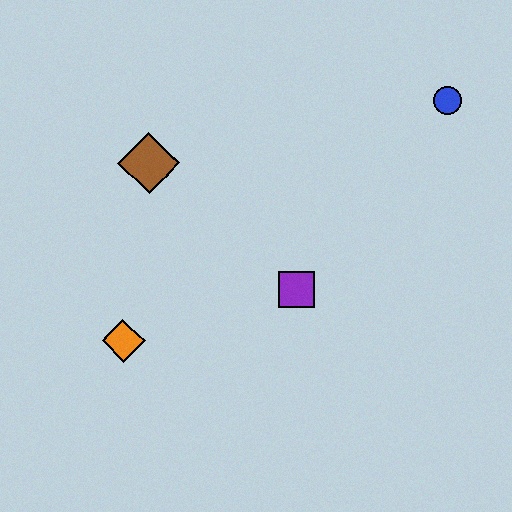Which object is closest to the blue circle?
The purple square is closest to the blue circle.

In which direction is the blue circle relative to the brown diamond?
The blue circle is to the right of the brown diamond.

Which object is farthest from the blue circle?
The orange diamond is farthest from the blue circle.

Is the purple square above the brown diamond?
No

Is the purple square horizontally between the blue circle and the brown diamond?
Yes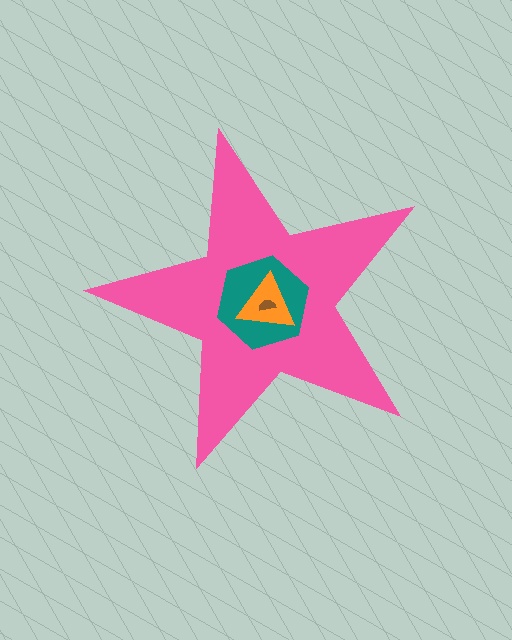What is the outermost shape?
The pink star.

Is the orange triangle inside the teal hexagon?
Yes.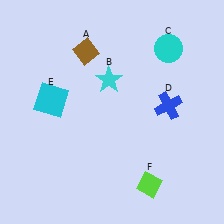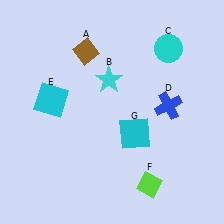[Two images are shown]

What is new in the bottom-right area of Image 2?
A cyan square (G) was added in the bottom-right area of Image 2.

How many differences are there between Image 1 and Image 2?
There is 1 difference between the two images.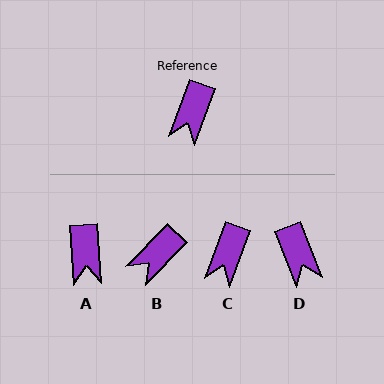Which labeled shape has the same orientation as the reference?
C.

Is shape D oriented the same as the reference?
No, it is off by about 41 degrees.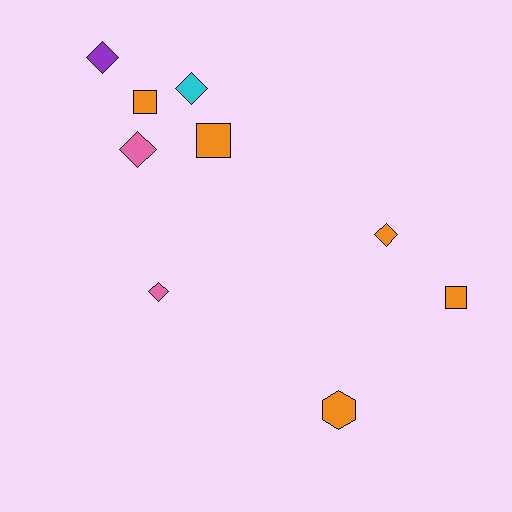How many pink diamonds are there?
There are 2 pink diamonds.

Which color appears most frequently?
Orange, with 5 objects.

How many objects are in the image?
There are 9 objects.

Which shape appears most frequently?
Diamond, with 5 objects.